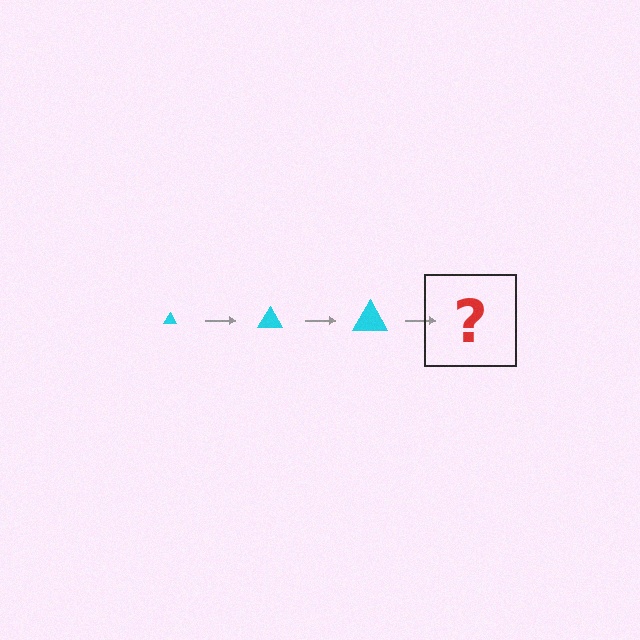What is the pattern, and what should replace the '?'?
The pattern is that the triangle gets progressively larger each step. The '?' should be a cyan triangle, larger than the previous one.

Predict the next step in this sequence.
The next step is a cyan triangle, larger than the previous one.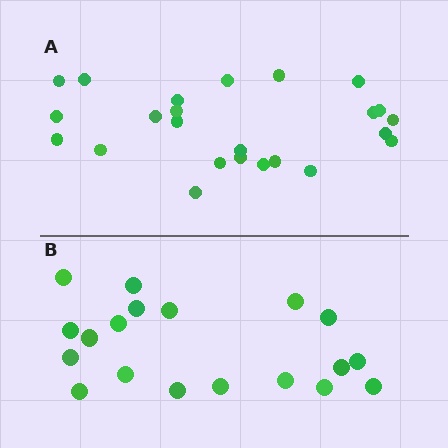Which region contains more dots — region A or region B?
Region A (the top region) has more dots.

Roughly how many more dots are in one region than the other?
Region A has about 5 more dots than region B.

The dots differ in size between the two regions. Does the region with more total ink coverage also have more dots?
No. Region B has more total ink coverage because its dots are larger, but region A actually contains more individual dots. Total area can be misleading — the number of items is what matters here.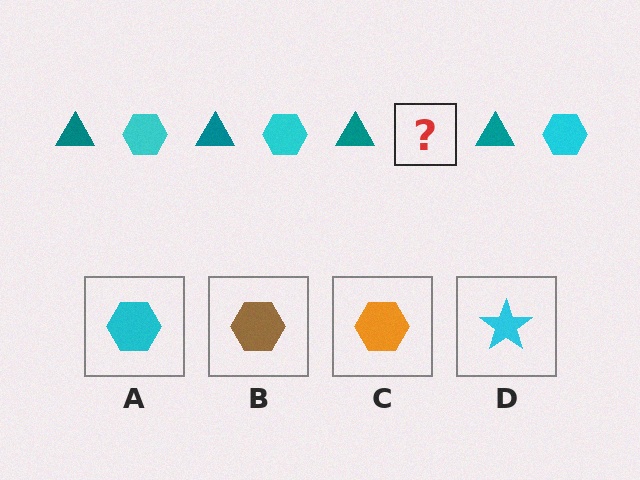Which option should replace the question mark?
Option A.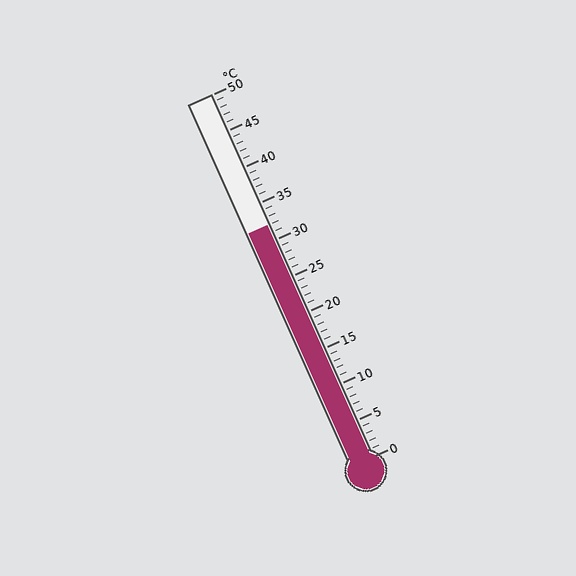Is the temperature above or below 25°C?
The temperature is above 25°C.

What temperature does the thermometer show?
The thermometer shows approximately 32°C.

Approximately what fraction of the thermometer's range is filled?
The thermometer is filled to approximately 65% of its range.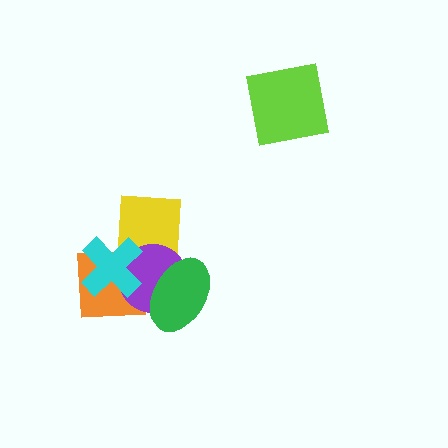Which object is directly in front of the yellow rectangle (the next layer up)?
The orange square is directly in front of the yellow rectangle.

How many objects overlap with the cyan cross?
3 objects overlap with the cyan cross.